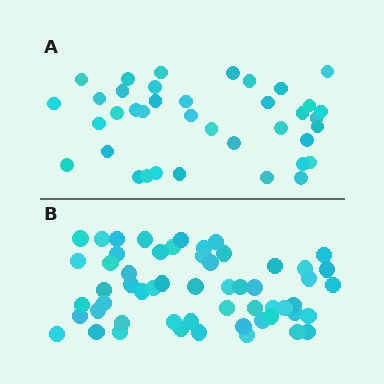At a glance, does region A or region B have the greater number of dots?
Region B (the bottom region) has more dots.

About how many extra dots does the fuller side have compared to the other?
Region B has approximately 20 more dots than region A.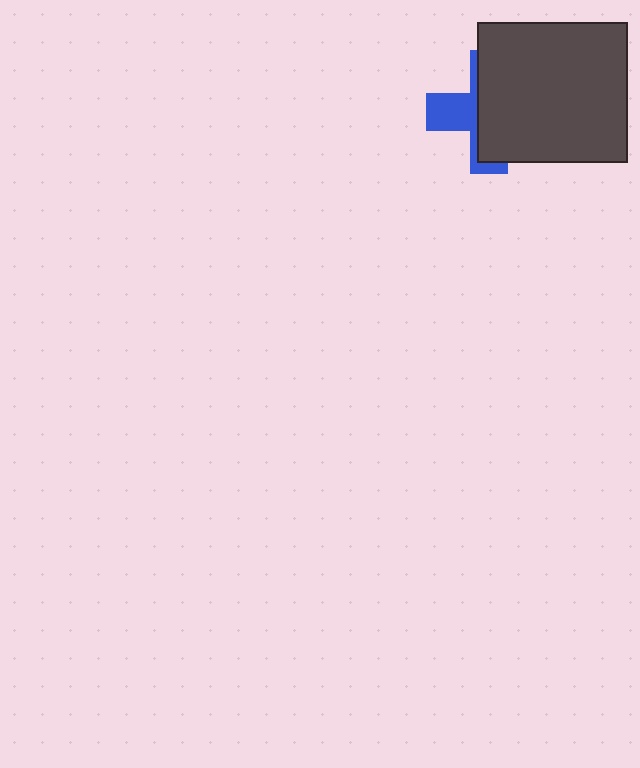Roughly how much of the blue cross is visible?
A small part of it is visible (roughly 37%).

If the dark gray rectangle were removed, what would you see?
You would see the complete blue cross.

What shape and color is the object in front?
The object in front is a dark gray rectangle.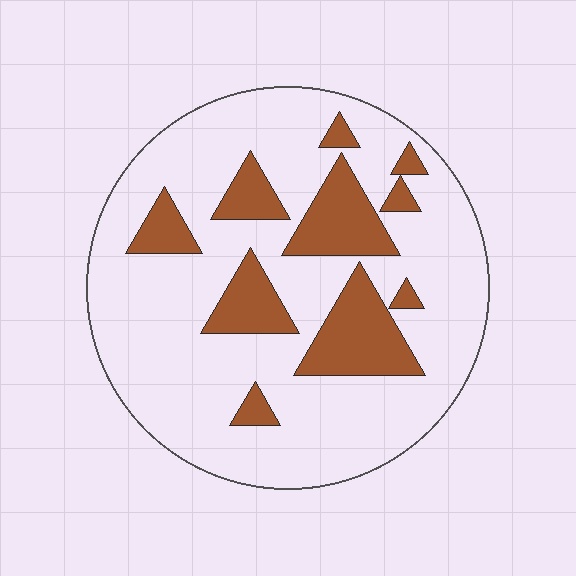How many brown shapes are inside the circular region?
10.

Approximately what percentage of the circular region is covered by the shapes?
Approximately 20%.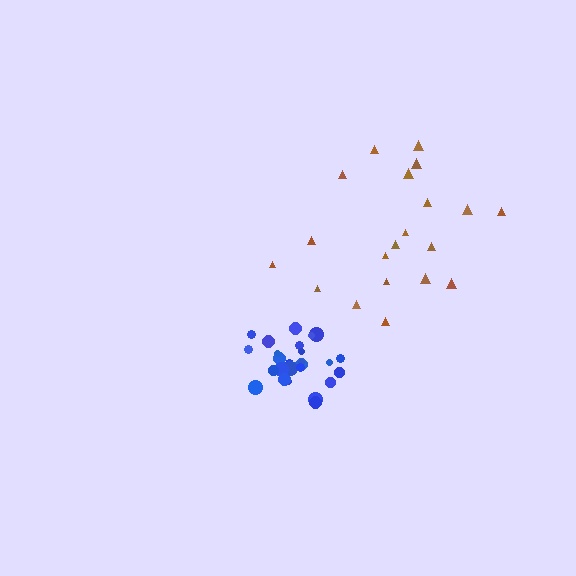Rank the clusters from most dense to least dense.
blue, brown.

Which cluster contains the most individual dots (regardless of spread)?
Blue (28).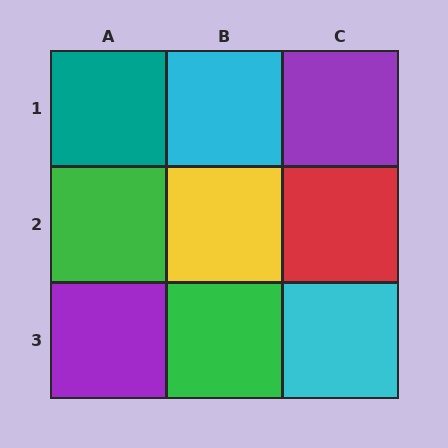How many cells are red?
1 cell is red.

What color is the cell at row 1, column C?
Purple.